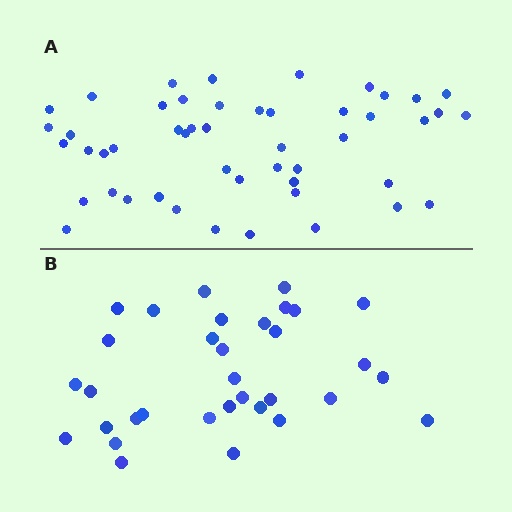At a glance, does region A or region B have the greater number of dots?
Region A (the top region) has more dots.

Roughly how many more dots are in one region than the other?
Region A has approximately 15 more dots than region B.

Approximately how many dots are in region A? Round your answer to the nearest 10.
About 50 dots. (The exact count is 49, which rounds to 50.)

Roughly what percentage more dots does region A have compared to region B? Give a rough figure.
About 50% more.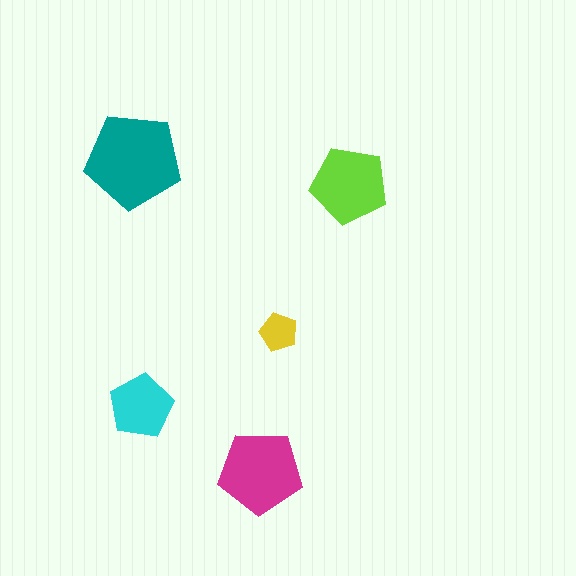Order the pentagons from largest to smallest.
the teal one, the magenta one, the lime one, the cyan one, the yellow one.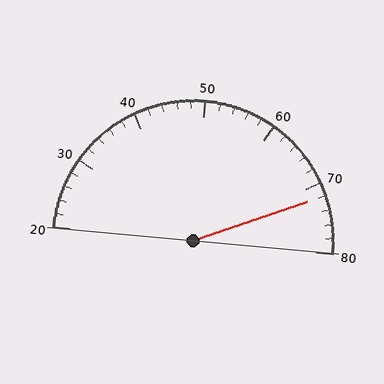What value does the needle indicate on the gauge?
The needle indicates approximately 72.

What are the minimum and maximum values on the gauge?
The gauge ranges from 20 to 80.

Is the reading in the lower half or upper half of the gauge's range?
The reading is in the upper half of the range (20 to 80).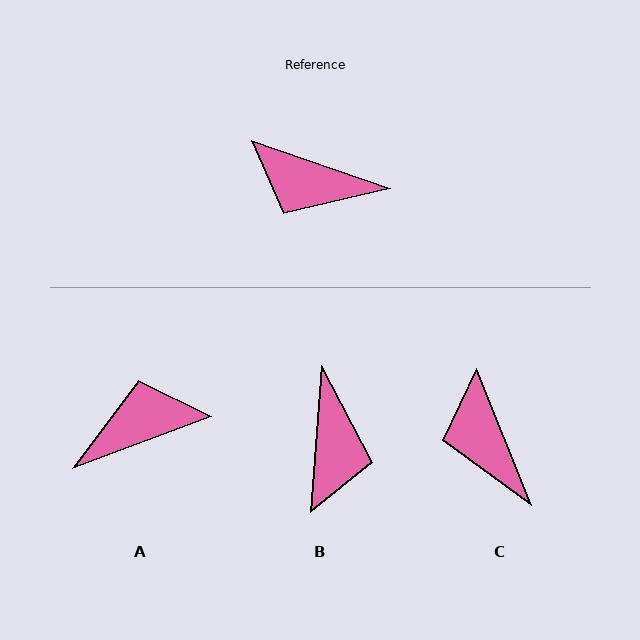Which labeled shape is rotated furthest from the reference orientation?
A, about 140 degrees away.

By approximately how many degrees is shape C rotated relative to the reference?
Approximately 49 degrees clockwise.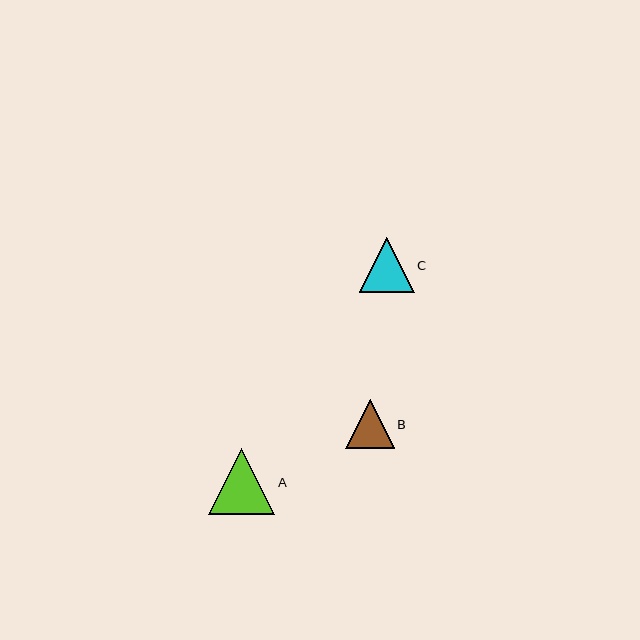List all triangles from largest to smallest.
From largest to smallest: A, C, B.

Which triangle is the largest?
Triangle A is the largest with a size of approximately 66 pixels.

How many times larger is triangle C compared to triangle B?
Triangle C is approximately 1.1 times the size of triangle B.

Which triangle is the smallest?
Triangle B is the smallest with a size of approximately 48 pixels.